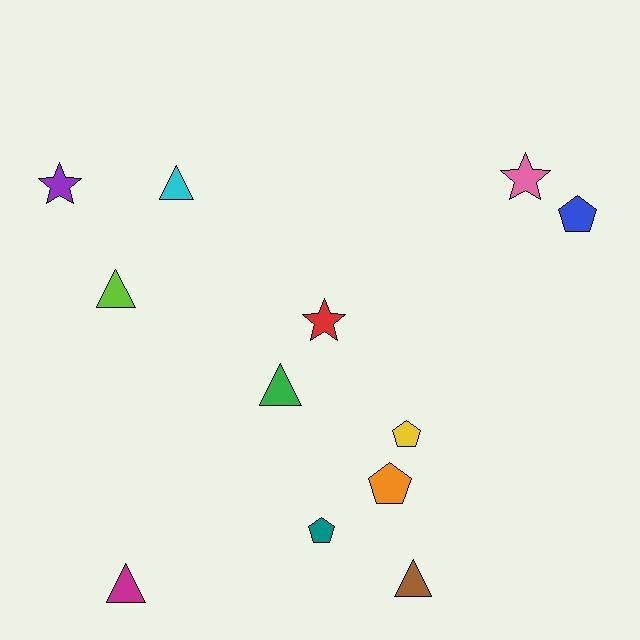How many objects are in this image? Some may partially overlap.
There are 12 objects.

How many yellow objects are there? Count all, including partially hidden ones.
There is 1 yellow object.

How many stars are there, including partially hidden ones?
There are 3 stars.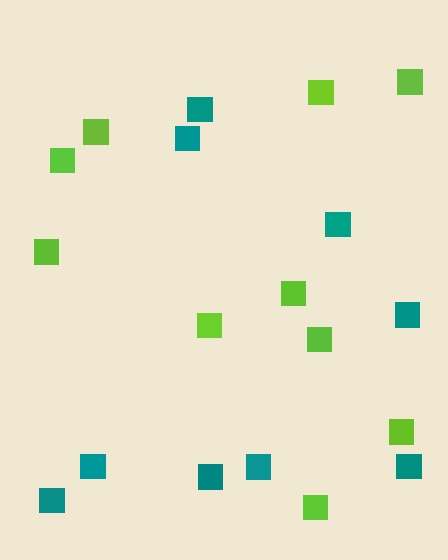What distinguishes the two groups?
There are 2 groups: one group of teal squares (9) and one group of lime squares (10).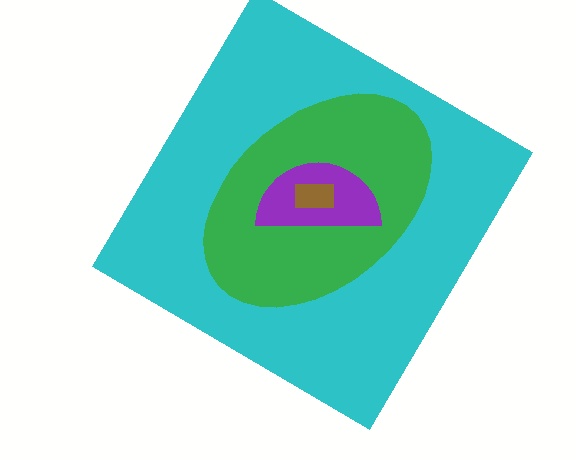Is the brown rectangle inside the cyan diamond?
Yes.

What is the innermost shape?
The brown rectangle.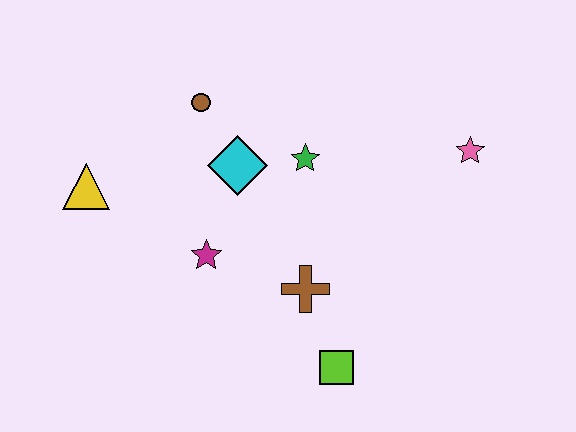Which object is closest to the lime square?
The brown cross is closest to the lime square.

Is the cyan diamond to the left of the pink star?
Yes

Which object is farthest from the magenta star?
The pink star is farthest from the magenta star.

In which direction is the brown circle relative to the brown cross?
The brown circle is above the brown cross.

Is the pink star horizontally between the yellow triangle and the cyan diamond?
No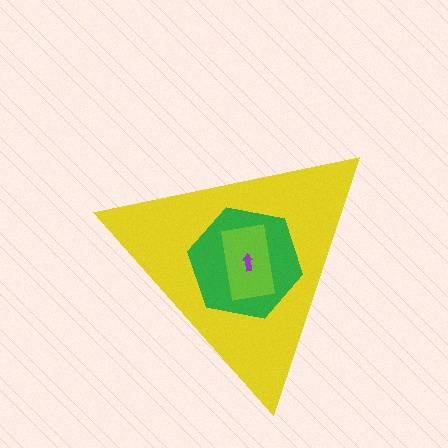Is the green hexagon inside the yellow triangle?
Yes.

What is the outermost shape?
The yellow triangle.